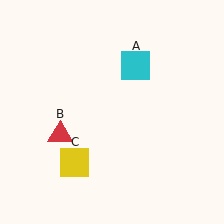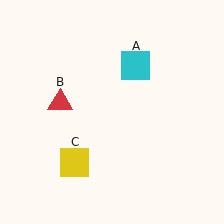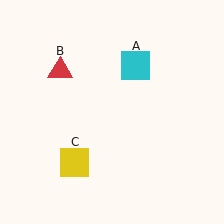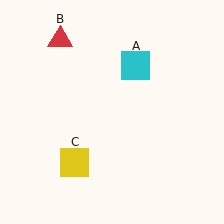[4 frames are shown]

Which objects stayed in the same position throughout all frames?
Cyan square (object A) and yellow square (object C) remained stationary.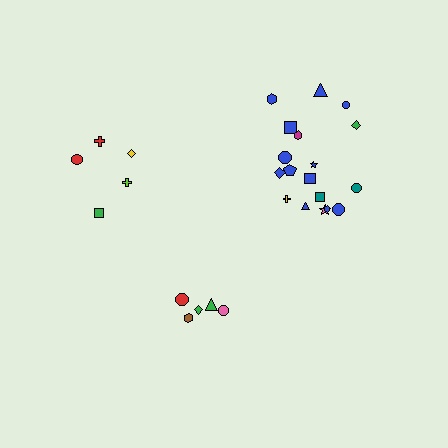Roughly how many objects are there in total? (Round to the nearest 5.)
Roughly 30 objects in total.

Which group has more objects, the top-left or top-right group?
The top-right group.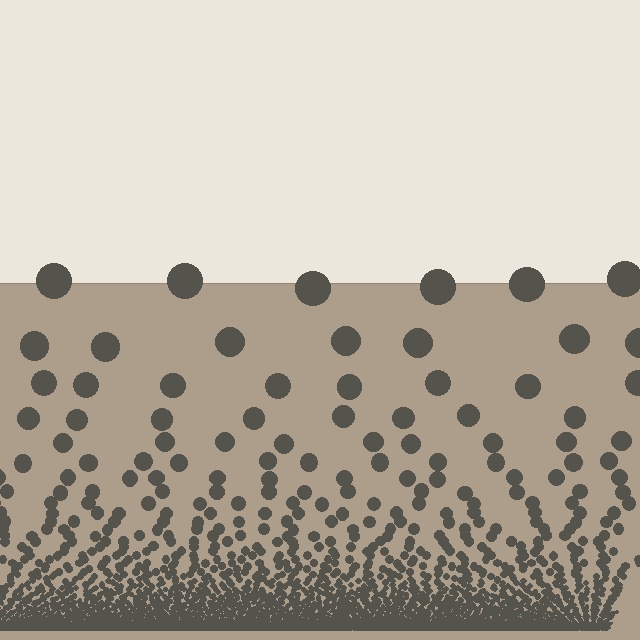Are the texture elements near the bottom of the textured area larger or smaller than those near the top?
Smaller. The gradient is inverted — elements near the bottom are smaller and denser.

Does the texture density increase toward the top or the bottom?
Density increases toward the bottom.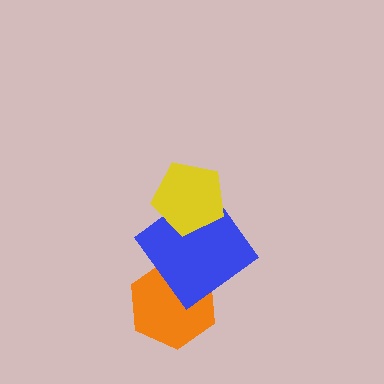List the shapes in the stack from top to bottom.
From top to bottom: the yellow pentagon, the blue diamond, the orange hexagon.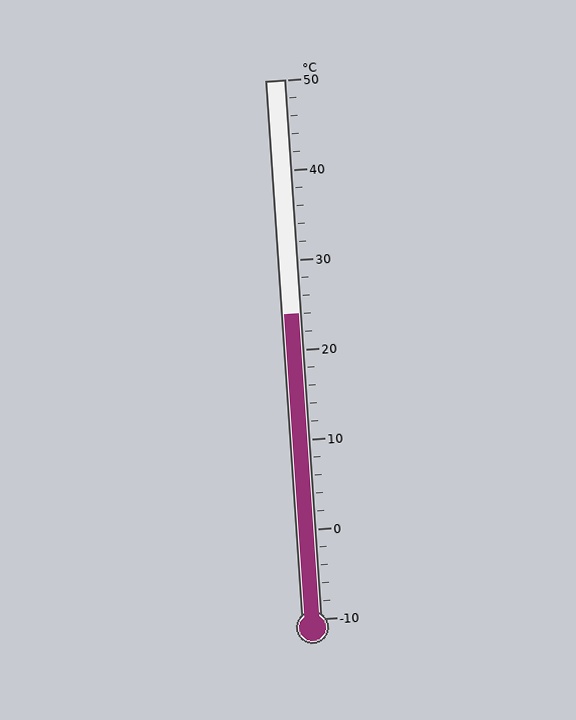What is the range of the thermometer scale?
The thermometer scale ranges from -10°C to 50°C.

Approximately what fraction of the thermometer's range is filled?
The thermometer is filled to approximately 55% of its range.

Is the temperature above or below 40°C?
The temperature is below 40°C.